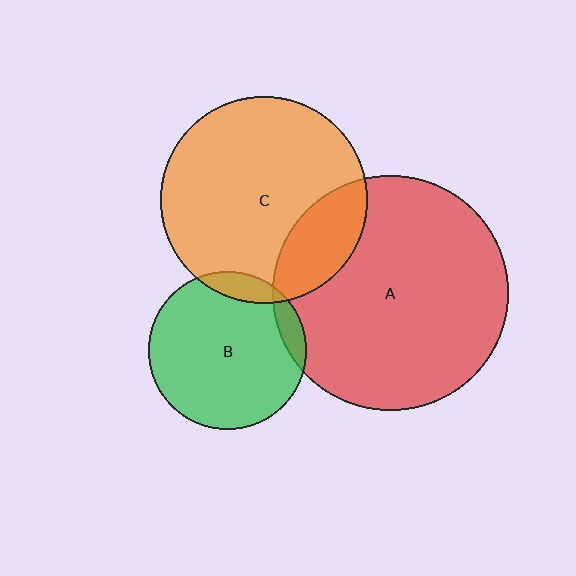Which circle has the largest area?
Circle A (red).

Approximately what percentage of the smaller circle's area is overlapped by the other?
Approximately 20%.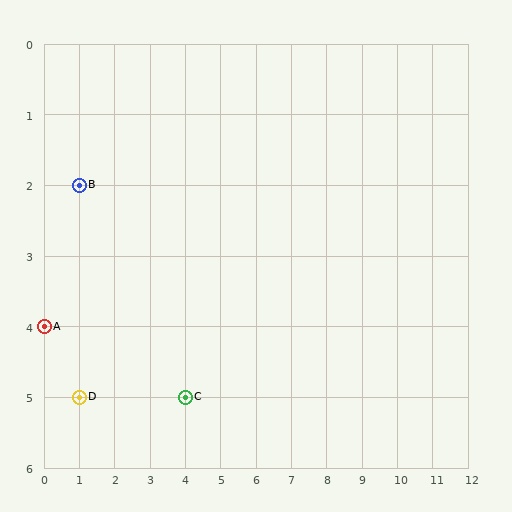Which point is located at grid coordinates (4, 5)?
Point C is at (4, 5).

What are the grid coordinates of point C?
Point C is at grid coordinates (4, 5).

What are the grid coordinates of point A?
Point A is at grid coordinates (0, 4).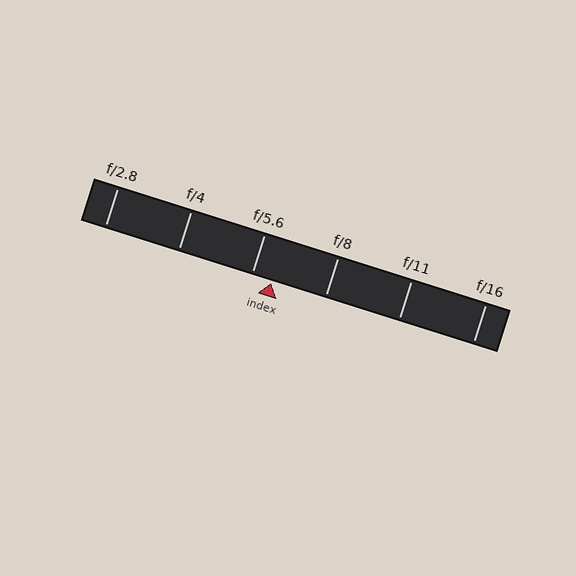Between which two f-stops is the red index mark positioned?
The index mark is between f/5.6 and f/8.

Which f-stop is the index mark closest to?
The index mark is closest to f/5.6.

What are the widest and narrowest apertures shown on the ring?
The widest aperture shown is f/2.8 and the narrowest is f/16.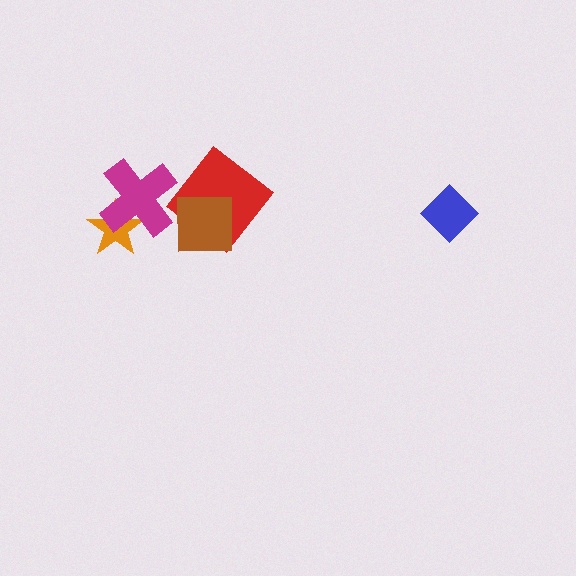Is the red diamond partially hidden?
Yes, it is partially covered by another shape.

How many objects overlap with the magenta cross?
1 object overlaps with the magenta cross.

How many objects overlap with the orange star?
1 object overlaps with the orange star.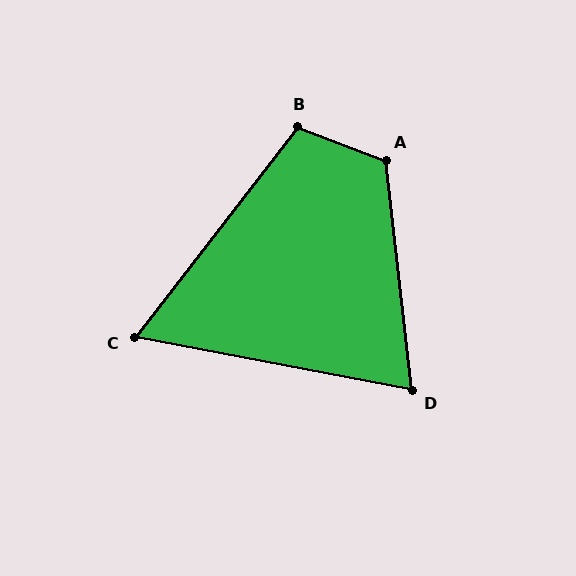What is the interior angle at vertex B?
Approximately 107 degrees (obtuse).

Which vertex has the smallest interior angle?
C, at approximately 63 degrees.